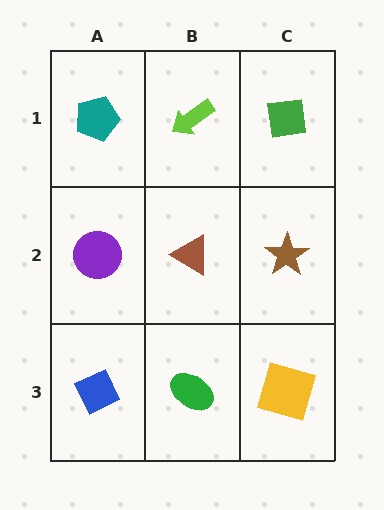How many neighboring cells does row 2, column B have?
4.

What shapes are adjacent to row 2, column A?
A teal pentagon (row 1, column A), a blue diamond (row 3, column A), a brown triangle (row 2, column B).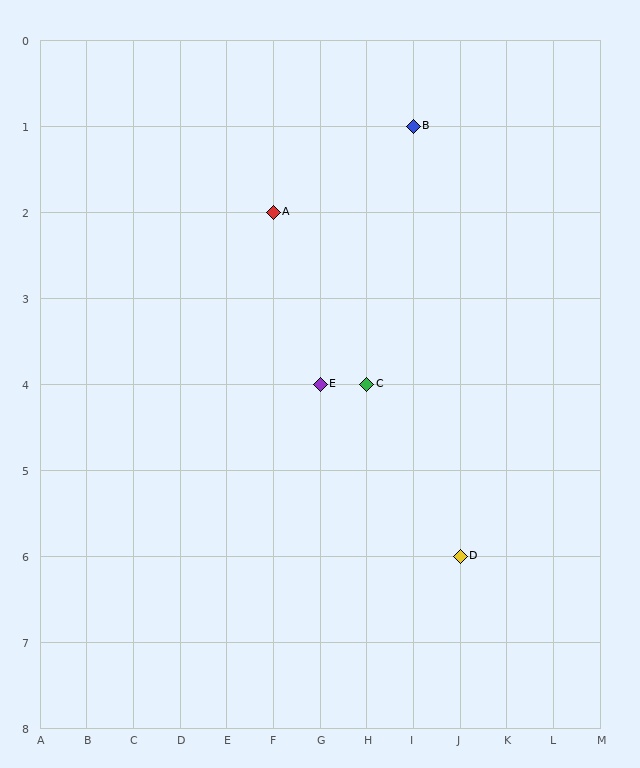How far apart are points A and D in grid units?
Points A and D are 4 columns and 4 rows apart (about 5.7 grid units diagonally).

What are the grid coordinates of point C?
Point C is at grid coordinates (H, 4).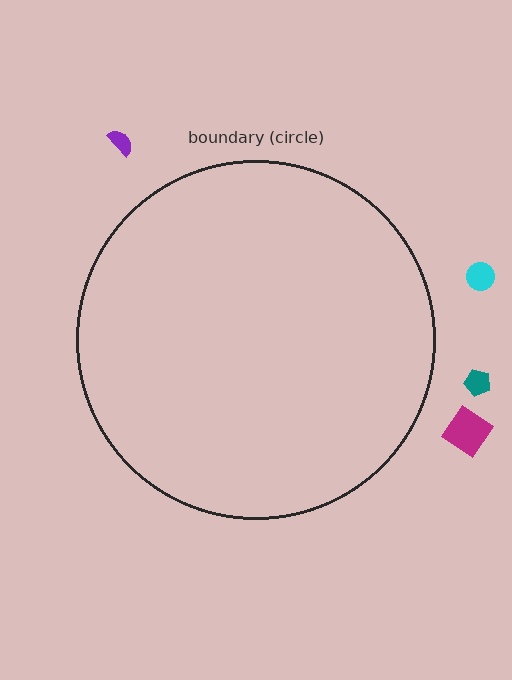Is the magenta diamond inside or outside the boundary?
Outside.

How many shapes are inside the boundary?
0 inside, 4 outside.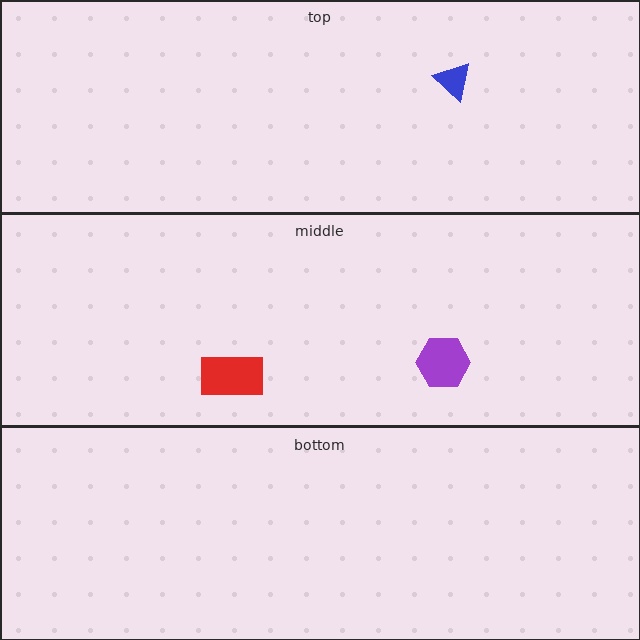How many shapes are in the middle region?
2.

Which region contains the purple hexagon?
The middle region.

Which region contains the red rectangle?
The middle region.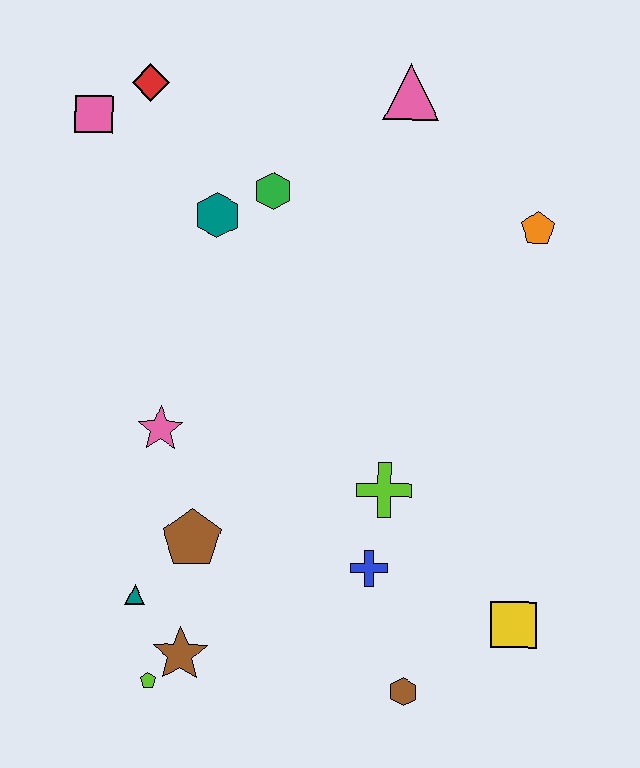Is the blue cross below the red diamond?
Yes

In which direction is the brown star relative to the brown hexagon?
The brown star is to the left of the brown hexagon.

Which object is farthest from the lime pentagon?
The pink triangle is farthest from the lime pentagon.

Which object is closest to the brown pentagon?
The teal triangle is closest to the brown pentagon.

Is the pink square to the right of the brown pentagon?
No